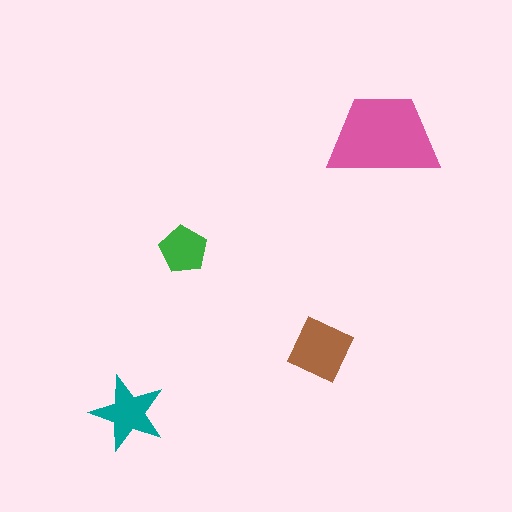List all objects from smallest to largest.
The green pentagon, the teal star, the brown diamond, the pink trapezoid.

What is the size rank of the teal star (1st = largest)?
3rd.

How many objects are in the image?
There are 4 objects in the image.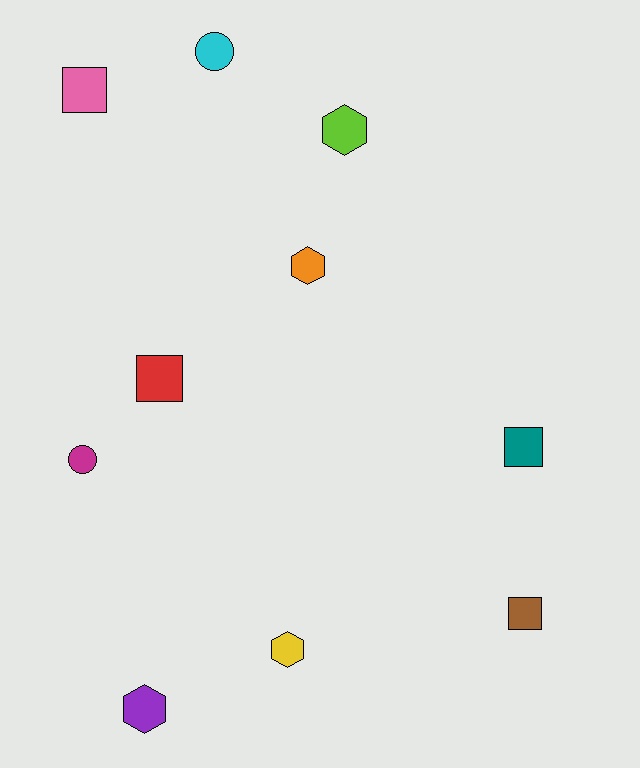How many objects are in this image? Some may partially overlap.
There are 10 objects.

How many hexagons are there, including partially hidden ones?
There are 4 hexagons.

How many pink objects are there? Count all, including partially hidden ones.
There is 1 pink object.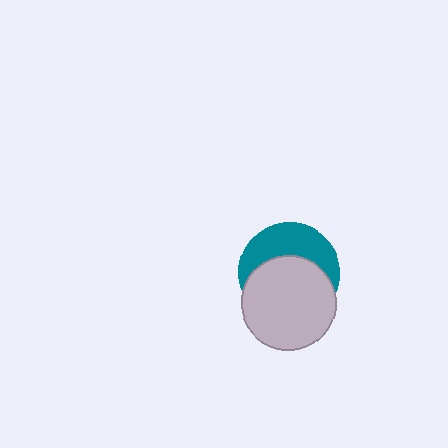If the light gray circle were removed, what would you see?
You would see the complete teal circle.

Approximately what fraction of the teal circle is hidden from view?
Roughly 58% of the teal circle is hidden behind the light gray circle.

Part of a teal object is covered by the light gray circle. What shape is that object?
It is a circle.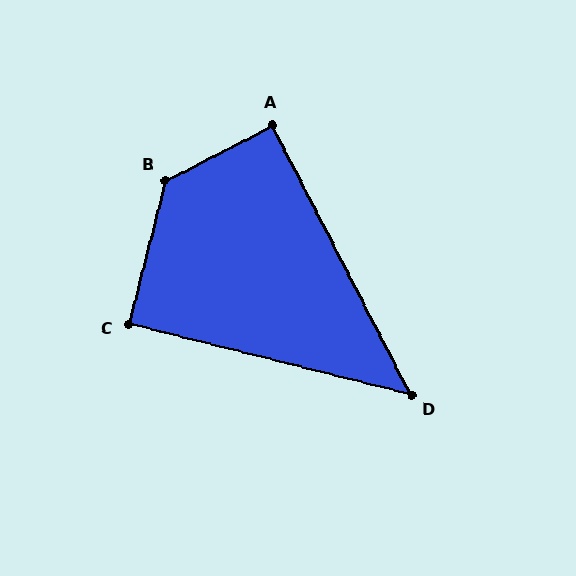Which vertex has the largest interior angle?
B, at approximately 131 degrees.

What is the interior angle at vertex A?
Approximately 90 degrees (approximately right).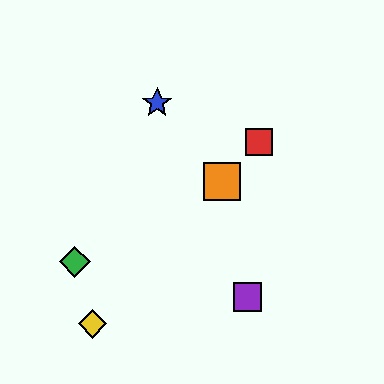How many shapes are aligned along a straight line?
3 shapes (the red square, the yellow diamond, the orange square) are aligned along a straight line.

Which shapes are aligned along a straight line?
The red square, the yellow diamond, the orange square are aligned along a straight line.